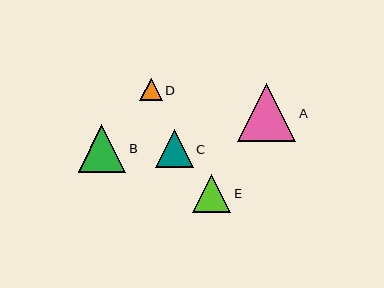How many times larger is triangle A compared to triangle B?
Triangle A is approximately 1.2 times the size of triangle B.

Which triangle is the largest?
Triangle A is the largest with a size of approximately 58 pixels.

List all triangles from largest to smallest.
From largest to smallest: A, B, E, C, D.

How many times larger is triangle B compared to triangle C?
Triangle B is approximately 1.3 times the size of triangle C.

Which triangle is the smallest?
Triangle D is the smallest with a size of approximately 22 pixels.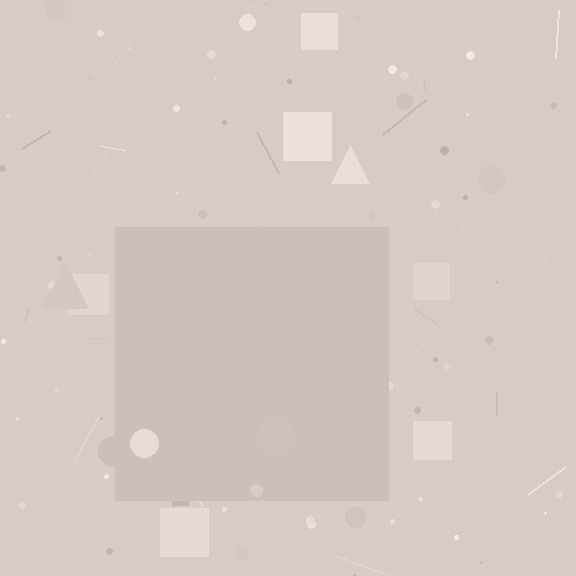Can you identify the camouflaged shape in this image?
The camouflaged shape is a square.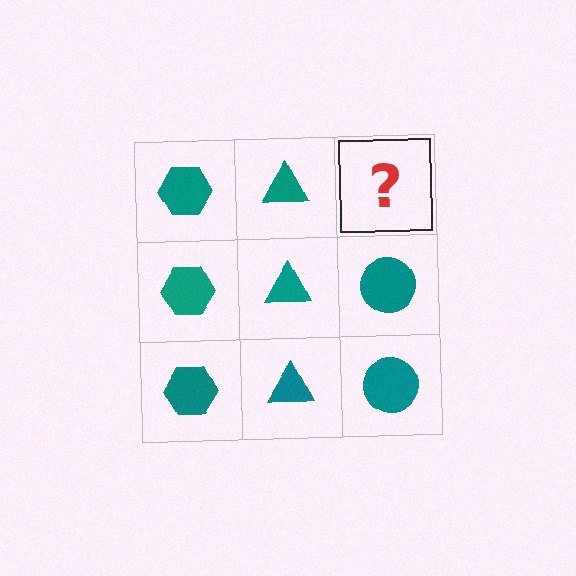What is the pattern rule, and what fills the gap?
The rule is that each column has a consistent shape. The gap should be filled with a teal circle.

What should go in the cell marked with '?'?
The missing cell should contain a teal circle.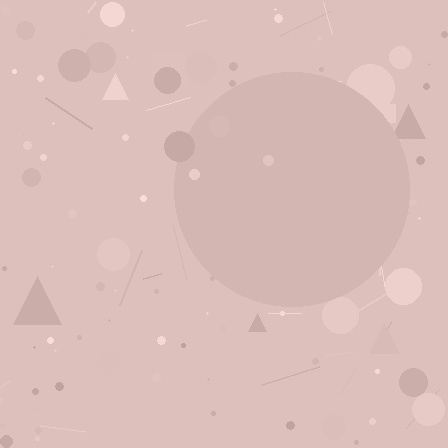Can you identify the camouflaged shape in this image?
The camouflaged shape is a circle.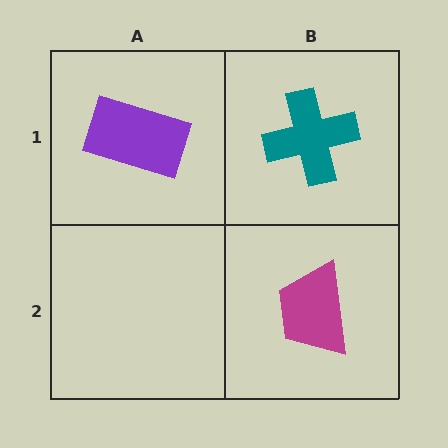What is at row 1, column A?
A purple rectangle.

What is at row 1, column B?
A teal cross.